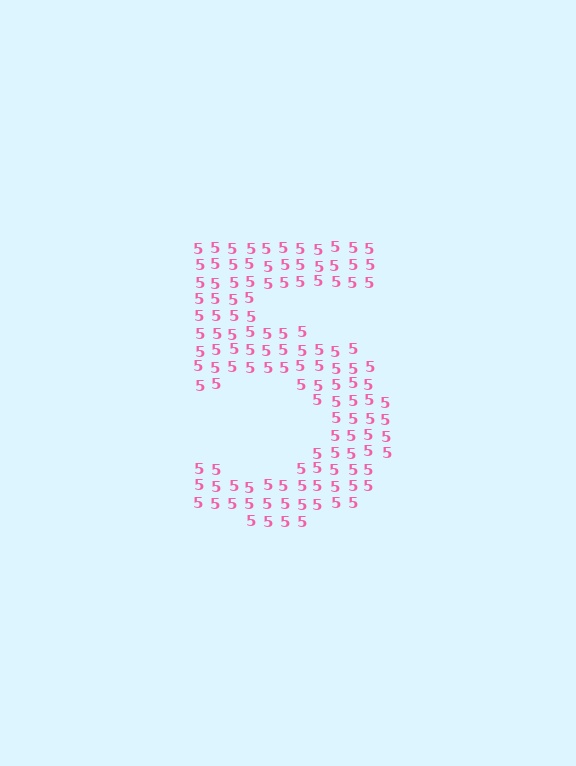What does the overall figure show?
The overall figure shows the digit 5.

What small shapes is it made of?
It is made of small digit 5's.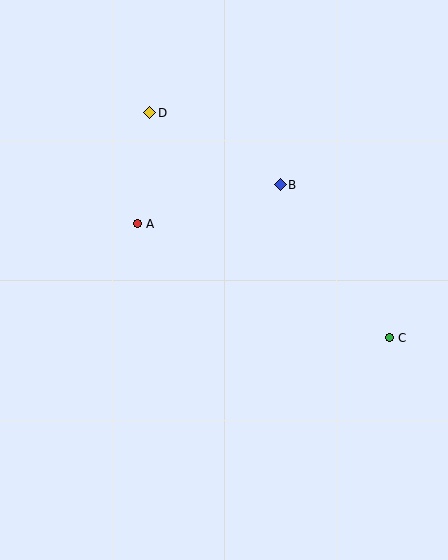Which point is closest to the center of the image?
Point A at (138, 224) is closest to the center.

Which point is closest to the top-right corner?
Point B is closest to the top-right corner.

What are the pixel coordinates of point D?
Point D is at (150, 113).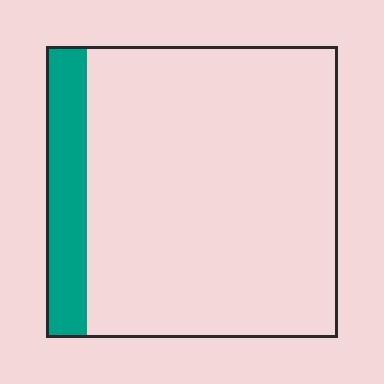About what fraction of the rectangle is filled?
About one eighth (1/8).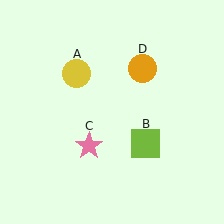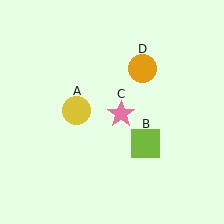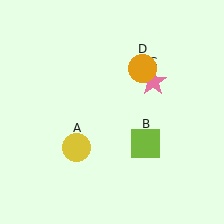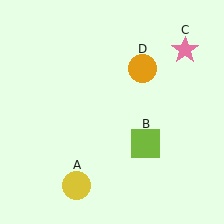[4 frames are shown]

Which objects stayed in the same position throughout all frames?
Lime square (object B) and orange circle (object D) remained stationary.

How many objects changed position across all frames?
2 objects changed position: yellow circle (object A), pink star (object C).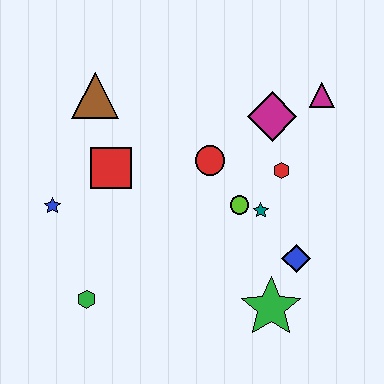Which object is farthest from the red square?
The magenta triangle is farthest from the red square.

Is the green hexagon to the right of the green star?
No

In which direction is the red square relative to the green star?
The red square is to the left of the green star.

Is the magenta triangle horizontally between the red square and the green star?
No